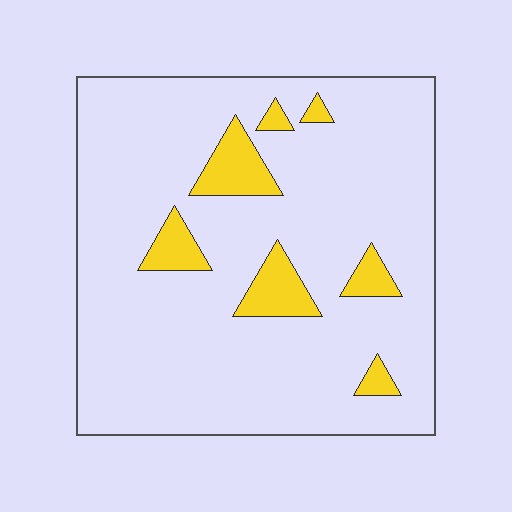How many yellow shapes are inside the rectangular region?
7.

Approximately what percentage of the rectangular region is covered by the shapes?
Approximately 10%.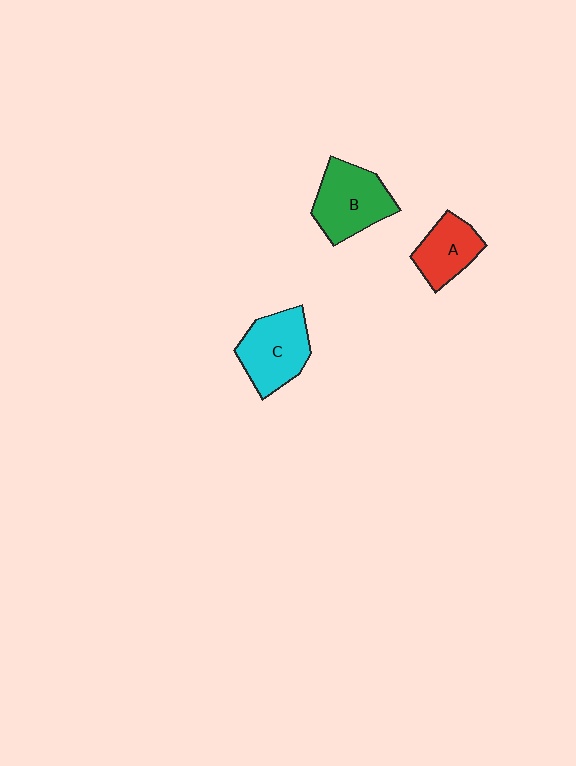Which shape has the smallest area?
Shape A (red).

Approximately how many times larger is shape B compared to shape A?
Approximately 1.4 times.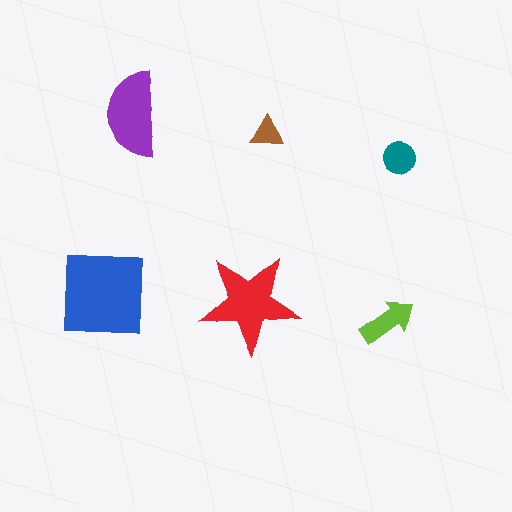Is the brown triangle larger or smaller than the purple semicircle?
Smaller.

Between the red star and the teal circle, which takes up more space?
The red star.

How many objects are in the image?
There are 6 objects in the image.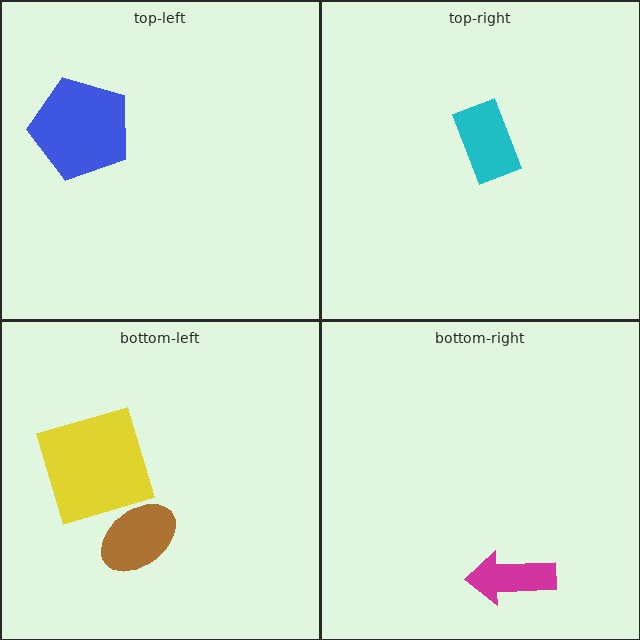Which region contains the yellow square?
The bottom-left region.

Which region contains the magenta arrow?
The bottom-right region.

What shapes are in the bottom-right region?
The magenta arrow.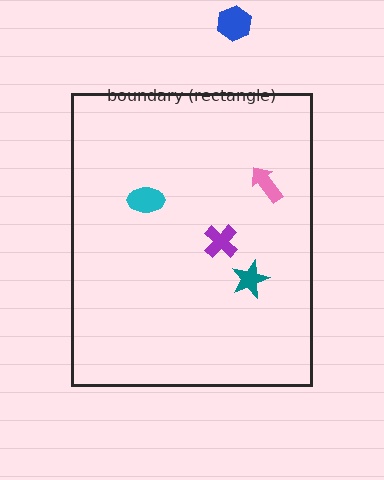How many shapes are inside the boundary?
4 inside, 1 outside.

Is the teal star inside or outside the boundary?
Inside.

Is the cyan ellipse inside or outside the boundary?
Inside.